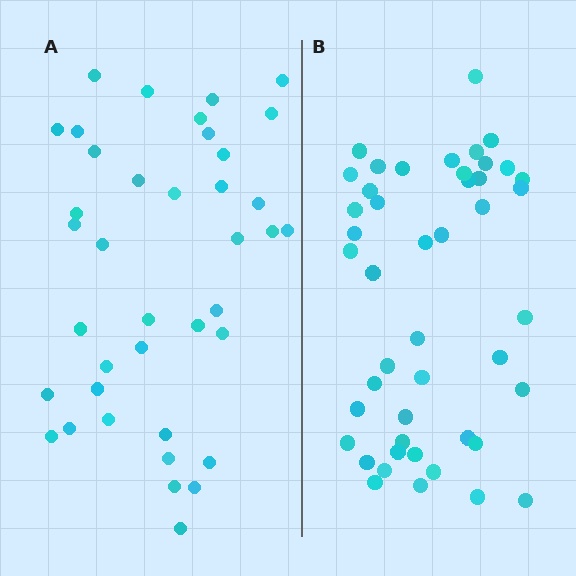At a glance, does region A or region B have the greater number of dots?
Region B (the right region) has more dots.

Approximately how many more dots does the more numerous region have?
Region B has roughly 8 or so more dots than region A.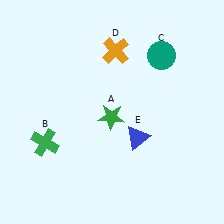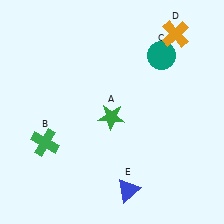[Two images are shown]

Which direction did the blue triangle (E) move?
The blue triangle (E) moved down.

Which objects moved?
The objects that moved are: the orange cross (D), the blue triangle (E).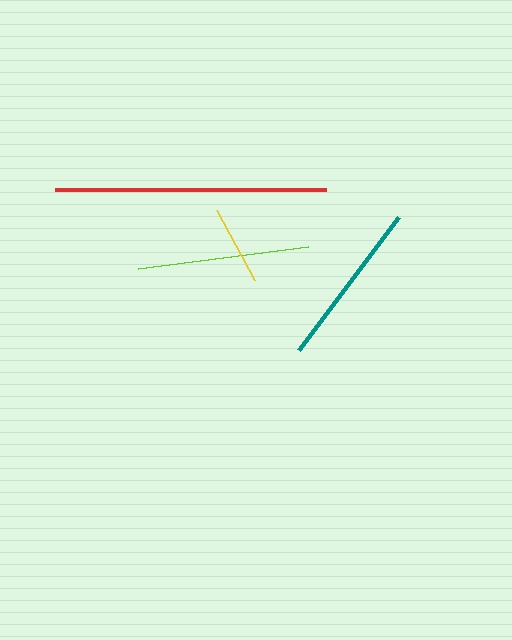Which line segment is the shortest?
The yellow line is the shortest at approximately 80 pixels.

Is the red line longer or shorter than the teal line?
The red line is longer than the teal line.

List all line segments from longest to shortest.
From longest to shortest: red, lime, teal, yellow.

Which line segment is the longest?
The red line is the longest at approximately 271 pixels.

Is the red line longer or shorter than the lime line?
The red line is longer than the lime line.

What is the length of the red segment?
The red segment is approximately 271 pixels long.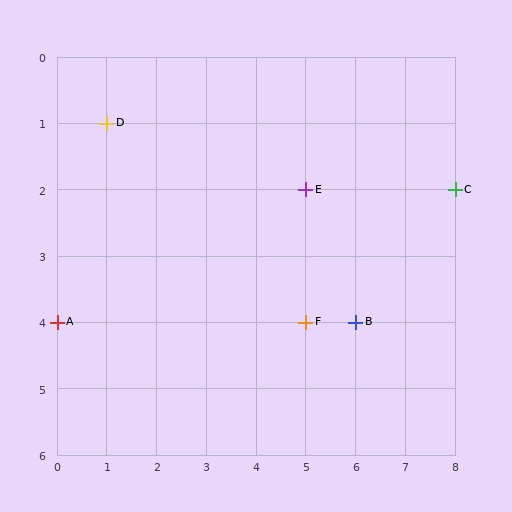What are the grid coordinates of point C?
Point C is at grid coordinates (8, 2).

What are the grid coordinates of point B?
Point B is at grid coordinates (6, 4).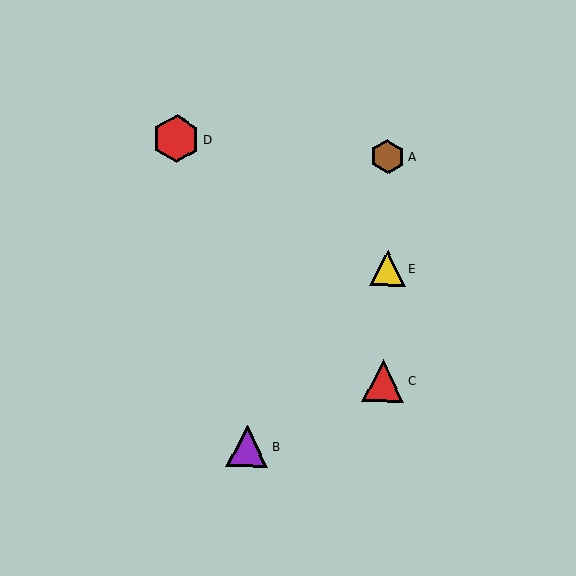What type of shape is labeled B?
Shape B is a purple triangle.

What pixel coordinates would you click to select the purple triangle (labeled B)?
Click at (247, 446) to select the purple triangle B.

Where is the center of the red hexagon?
The center of the red hexagon is at (176, 139).